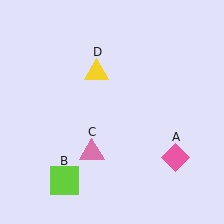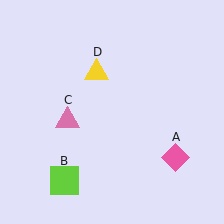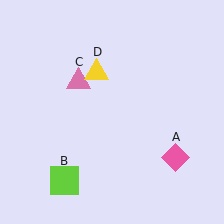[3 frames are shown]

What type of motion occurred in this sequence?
The pink triangle (object C) rotated clockwise around the center of the scene.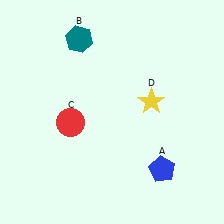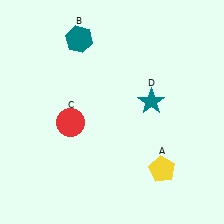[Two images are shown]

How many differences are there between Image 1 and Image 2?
There are 2 differences between the two images.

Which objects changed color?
A changed from blue to yellow. D changed from yellow to teal.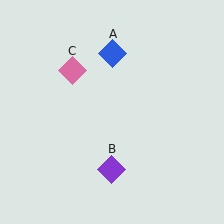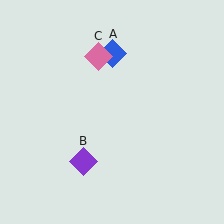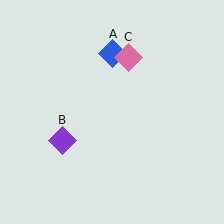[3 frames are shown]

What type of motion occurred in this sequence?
The purple diamond (object B), pink diamond (object C) rotated clockwise around the center of the scene.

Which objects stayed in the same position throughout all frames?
Blue diamond (object A) remained stationary.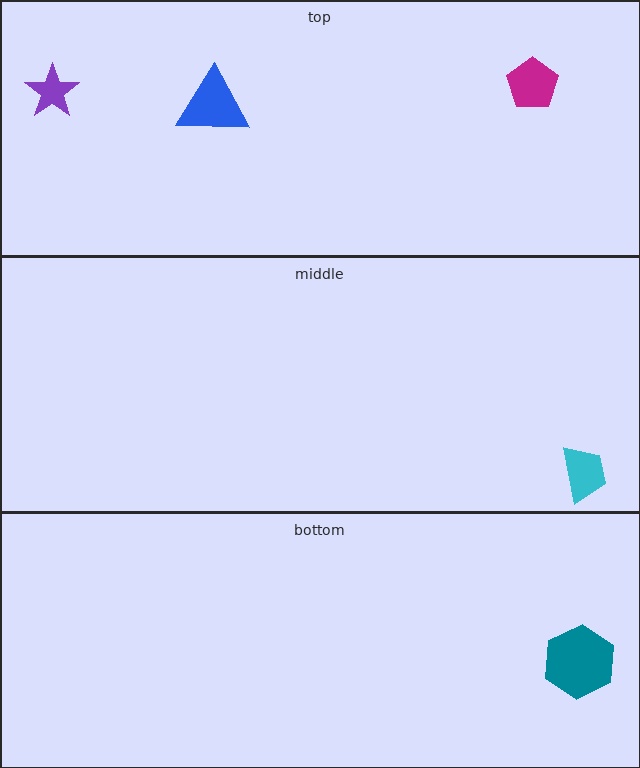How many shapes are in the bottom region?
1.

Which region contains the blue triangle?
The top region.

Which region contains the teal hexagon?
The bottom region.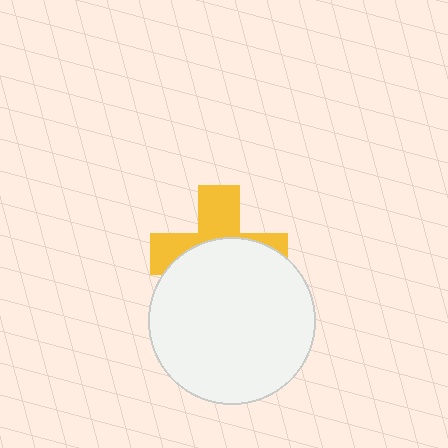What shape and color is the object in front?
The object in front is a white circle.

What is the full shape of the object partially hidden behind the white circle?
The partially hidden object is a yellow cross.